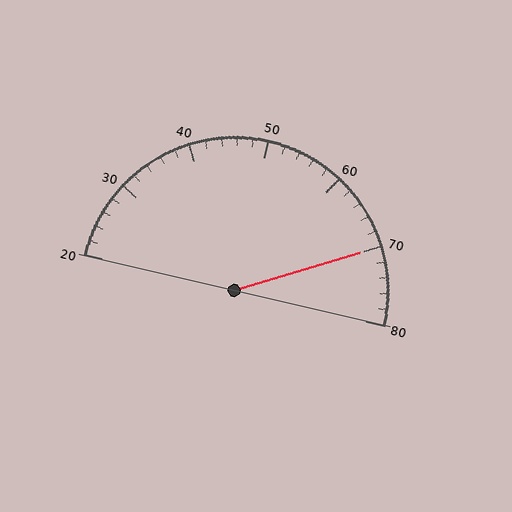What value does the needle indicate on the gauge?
The needle indicates approximately 70.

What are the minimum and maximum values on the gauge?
The gauge ranges from 20 to 80.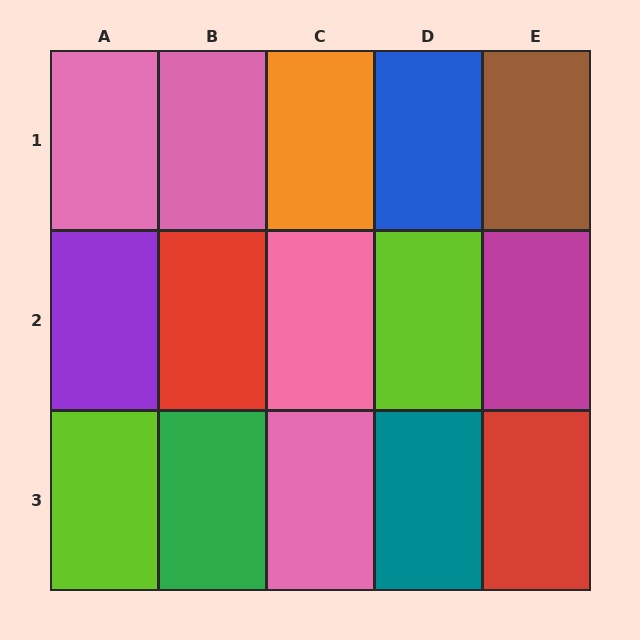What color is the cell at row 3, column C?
Pink.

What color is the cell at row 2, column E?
Magenta.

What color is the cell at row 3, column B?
Green.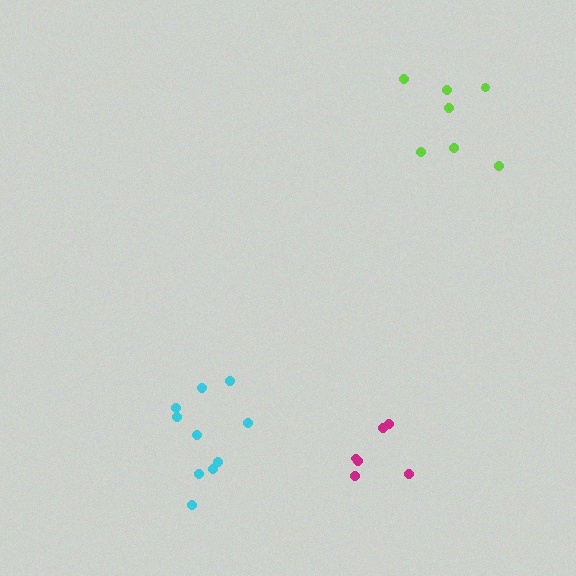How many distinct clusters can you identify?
There are 3 distinct clusters.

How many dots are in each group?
Group 1: 7 dots, Group 2: 6 dots, Group 3: 10 dots (23 total).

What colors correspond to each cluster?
The clusters are colored: lime, magenta, cyan.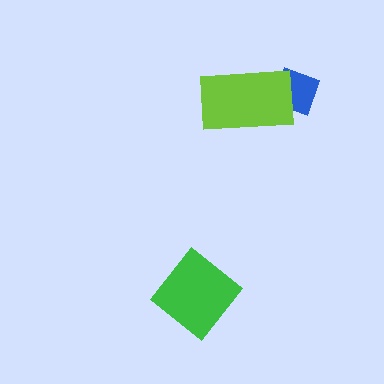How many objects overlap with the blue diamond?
1 object overlaps with the blue diamond.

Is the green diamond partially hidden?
No, no other shape covers it.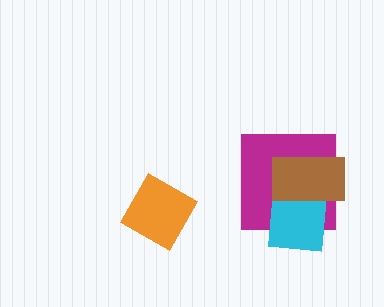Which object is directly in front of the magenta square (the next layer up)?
The cyan rectangle is directly in front of the magenta square.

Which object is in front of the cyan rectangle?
The brown rectangle is in front of the cyan rectangle.